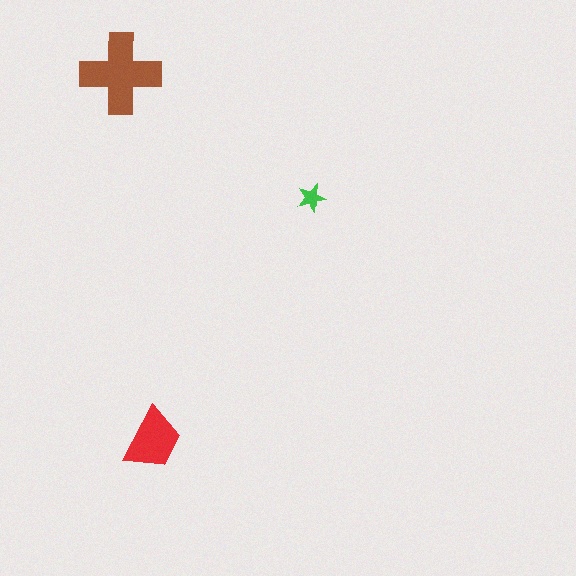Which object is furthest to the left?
The brown cross is leftmost.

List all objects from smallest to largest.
The green star, the red trapezoid, the brown cross.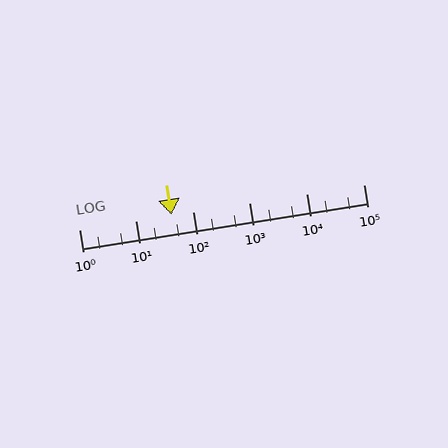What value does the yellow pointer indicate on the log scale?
The pointer indicates approximately 42.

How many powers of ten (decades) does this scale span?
The scale spans 5 decades, from 1 to 100000.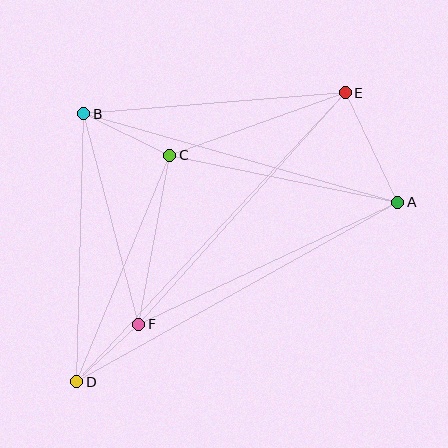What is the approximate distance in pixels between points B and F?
The distance between B and F is approximately 217 pixels.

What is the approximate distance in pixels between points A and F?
The distance between A and F is approximately 286 pixels.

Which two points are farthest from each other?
Points D and E are farthest from each other.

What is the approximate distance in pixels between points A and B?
The distance between A and B is approximately 326 pixels.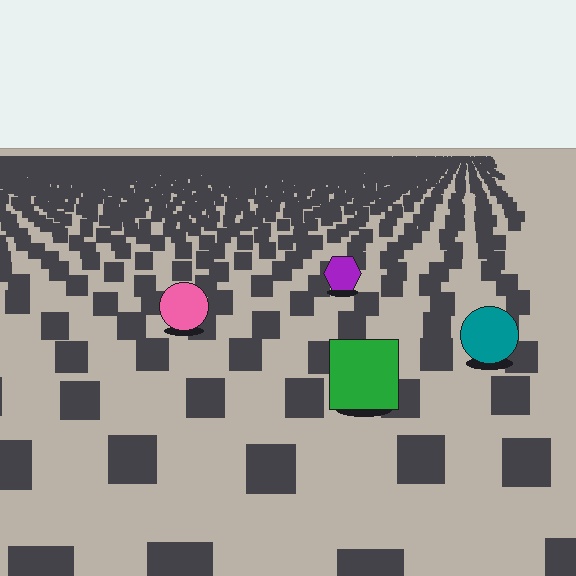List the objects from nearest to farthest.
From nearest to farthest: the green square, the teal circle, the pink circle, the purple hexagon.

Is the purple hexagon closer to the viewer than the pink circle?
No. The pink circle is closer — you can tell from the texture gradient: the ground texture is coarser near it.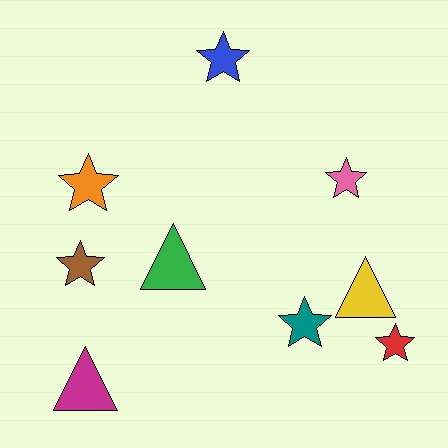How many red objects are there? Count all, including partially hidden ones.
There is 1 red object.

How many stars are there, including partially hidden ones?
There are 6 stars.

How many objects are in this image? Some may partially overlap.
There are 9 objects.